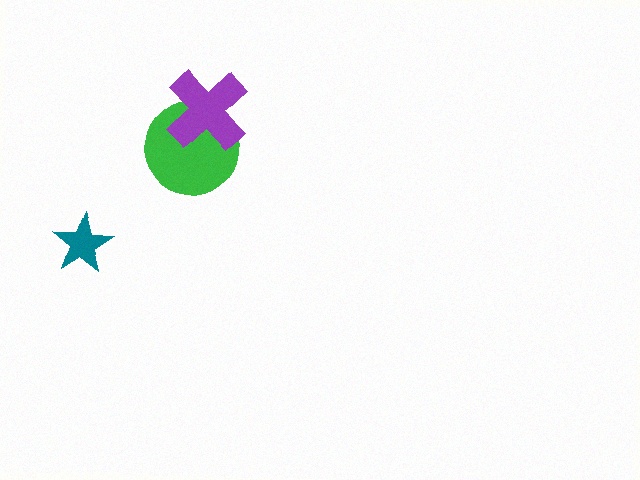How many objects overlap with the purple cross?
1 object overlaps with the purple cross.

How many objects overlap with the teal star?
0 objects overlap with the teal star.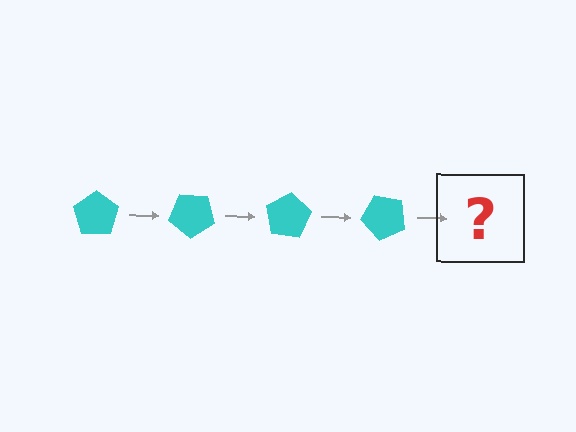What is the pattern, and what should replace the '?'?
The pattern is that the pentagon rotates 40 degrees each step. The '?' should be a cyan pentagon rotated 160 degrees.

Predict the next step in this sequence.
The next step is a cyan pentagon rotated 160 degrees.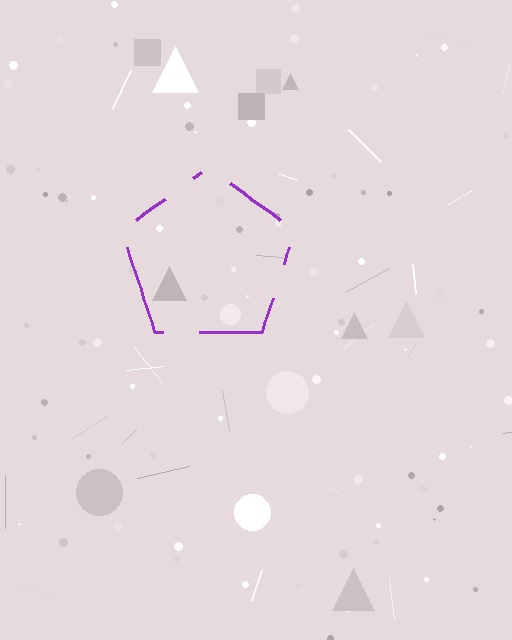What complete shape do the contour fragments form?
The contour fragments form a pentagon.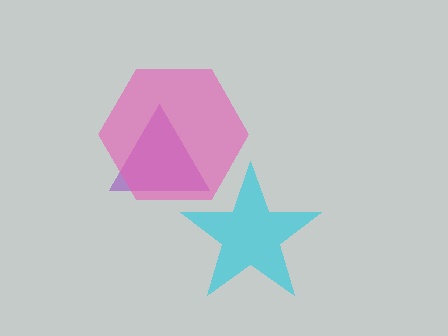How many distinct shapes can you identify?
There are 3 distinct shapes: a purple triangle, a pink hexagon, a cyan star.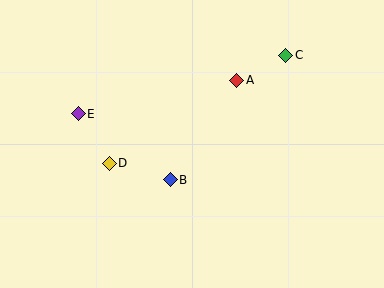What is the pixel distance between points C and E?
The distance between C and E is 215 pixels.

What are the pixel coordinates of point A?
Point A is at (237, 80).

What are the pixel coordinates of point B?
Point B is at (170, 180).